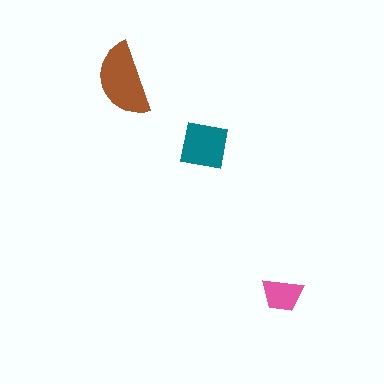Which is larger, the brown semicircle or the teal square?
The brown semicircle.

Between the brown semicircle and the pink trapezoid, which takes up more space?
The brown semicircle.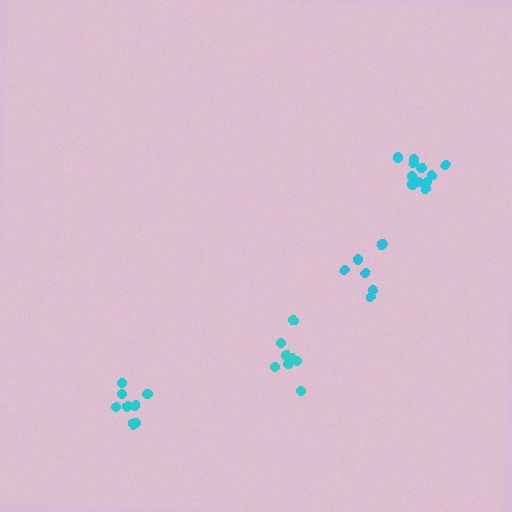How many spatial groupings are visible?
There are 4 spatial groupings.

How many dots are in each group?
Group 1: 8 dots, Group 2: 9 dots, Group 3: 6 dots, Group 4: 11 dots (34 total).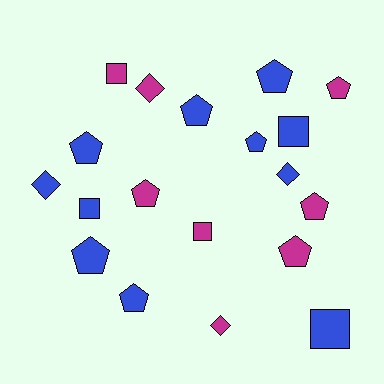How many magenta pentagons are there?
There are 4 magenta pentagons.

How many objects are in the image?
There are 19 objects.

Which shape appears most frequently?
Pentagon, with 10 objects.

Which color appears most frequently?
Blue, with 11 objects.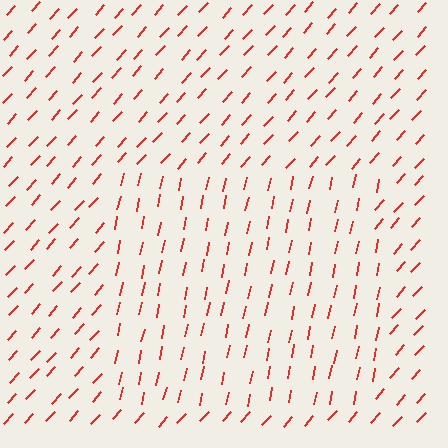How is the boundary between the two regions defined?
The boundary is defined purely by a change in line orientation (approximately 30 degrees difference). All lines are the same color and thickness.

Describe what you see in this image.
The image is filled with small red line segments. A rectangle region in the image has lines oriented differently from the surrounding lines, creating a visible texture boundary.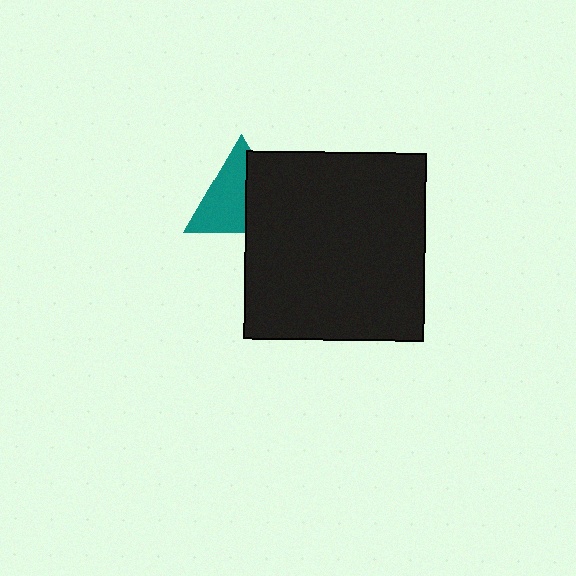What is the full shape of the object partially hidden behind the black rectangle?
The partially hidden object is a teal triangle.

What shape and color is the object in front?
The object in front is a black rectangle.